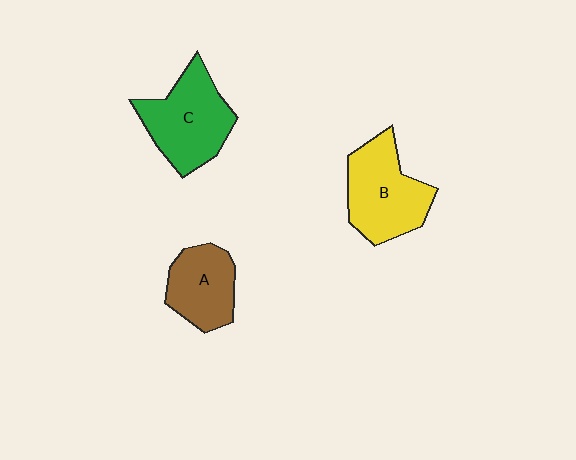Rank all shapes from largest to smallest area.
From largest to smallest: C (green), B (yellow), A (brown).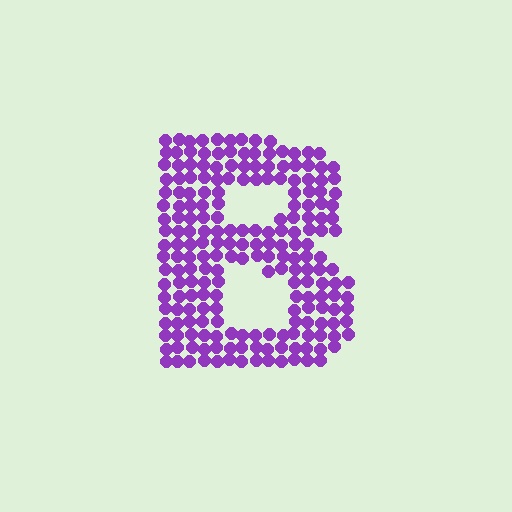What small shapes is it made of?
It is made of small circles.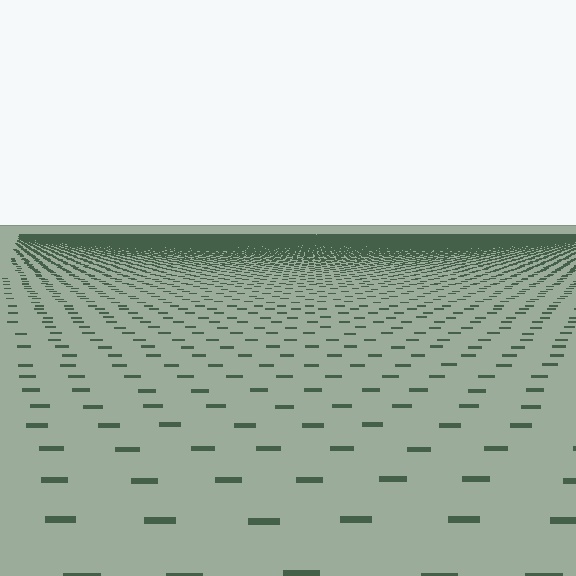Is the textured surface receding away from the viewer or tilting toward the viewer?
The surface is receding away from the viewer. Texture elements get smaller and denser toward the top.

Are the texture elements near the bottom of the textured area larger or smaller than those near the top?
Larger. Near the bottom, elements are closer to the viewer and appear at a bigger on-screen size.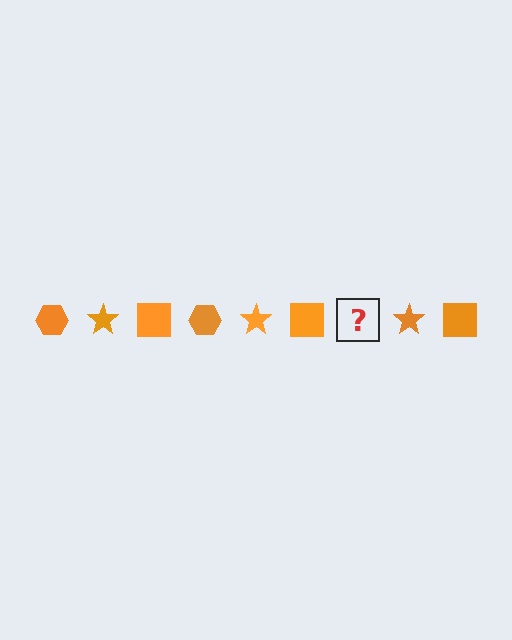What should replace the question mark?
The question mark should be replaced with an orange hexagon.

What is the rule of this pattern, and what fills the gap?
The rule is that the pattern cycles through hexagon, star, square shapes in orange. The gap should be filled with an orange hexagon.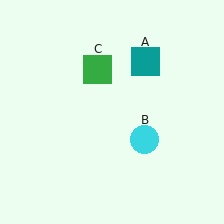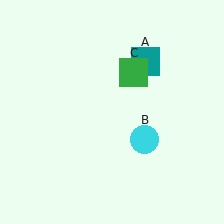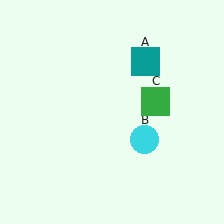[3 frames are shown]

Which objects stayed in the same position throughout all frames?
Teal square (object A) and cyan circle (object B) remained stationary.